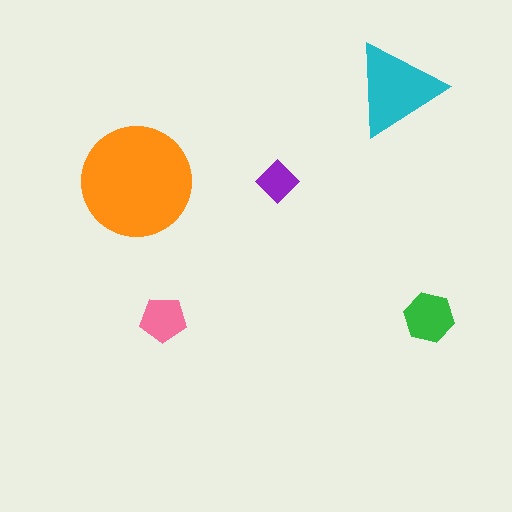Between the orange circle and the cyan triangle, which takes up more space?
The orange circle.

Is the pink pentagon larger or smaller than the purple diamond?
Larger.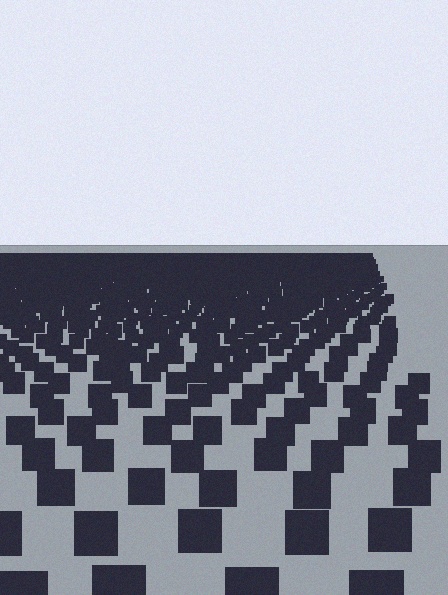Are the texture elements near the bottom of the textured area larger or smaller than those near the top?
Larger. Near the bottom, elements are closer to the viewer and appear at a bigger on-screen size.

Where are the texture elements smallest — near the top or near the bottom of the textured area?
Near the top.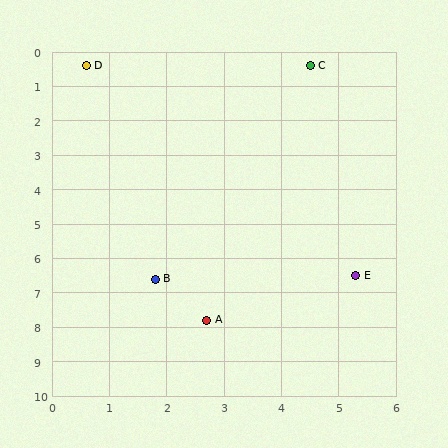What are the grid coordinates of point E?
Point E is at approximately (5.3, 6.5).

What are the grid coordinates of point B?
Point B is at approximately (1.8, 6.6).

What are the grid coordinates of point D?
Point D is at approximately (0.6, 0.4).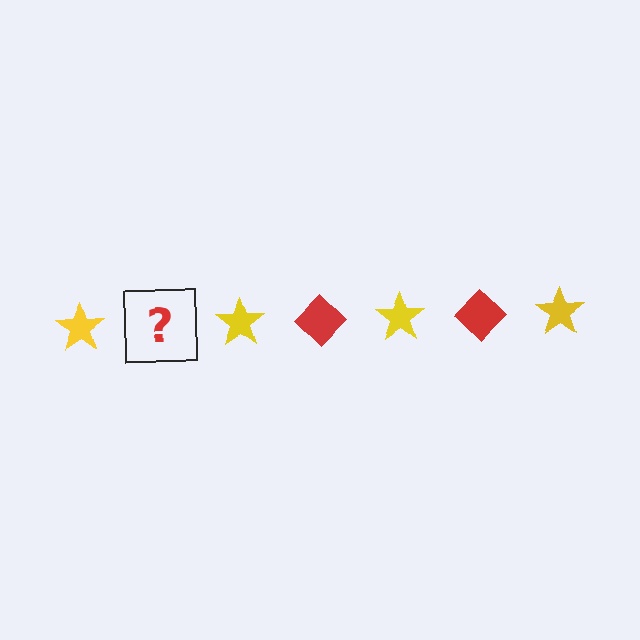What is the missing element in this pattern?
The missing element is a red diamond.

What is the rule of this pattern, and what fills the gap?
The rule is that the pattern alternates between yellow star and red diamond. The gap should be filled with a red diamond.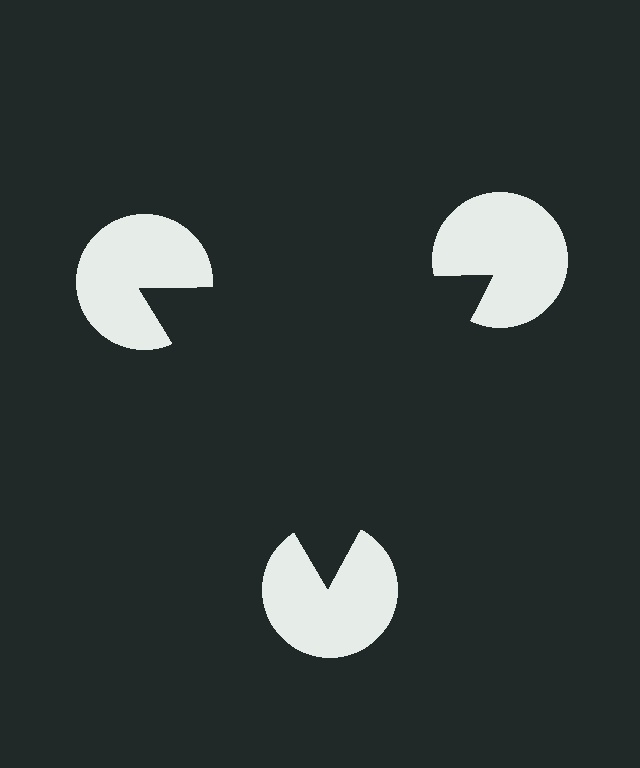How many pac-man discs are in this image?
There are 3 — one at each vertex of the illusory triangle.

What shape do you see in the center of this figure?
An illusory triangle — its edges are inferred from the aligned wedge cuts in the pac-man discs, not physically drawn.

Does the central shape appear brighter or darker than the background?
It typically appears slightly darker than the background, even though no actual brightness change is drawn.